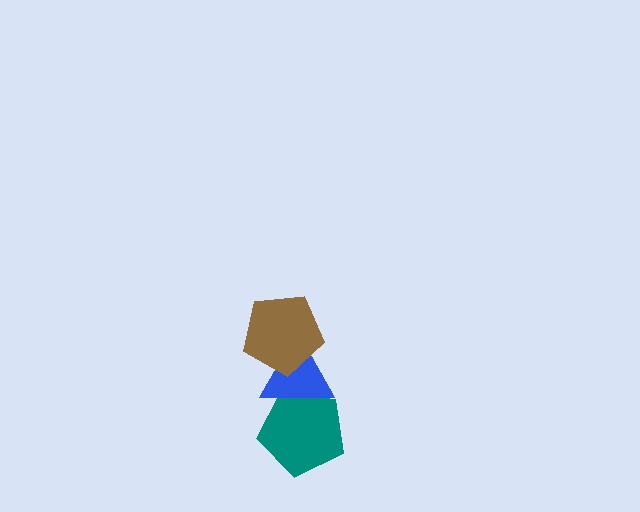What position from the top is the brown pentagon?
The brown pentagon is 1st from the top.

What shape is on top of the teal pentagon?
The blue triangle is on top of the teal pentagon.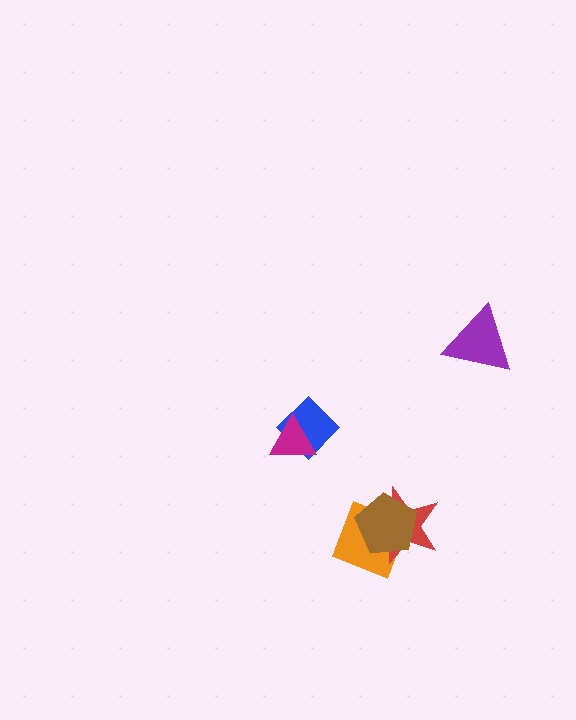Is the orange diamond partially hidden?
Yes, it is partially covered by another shape.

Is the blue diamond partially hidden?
Yes, it is partially covered by another shape.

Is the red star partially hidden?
Yes, it is partially covered by another shape.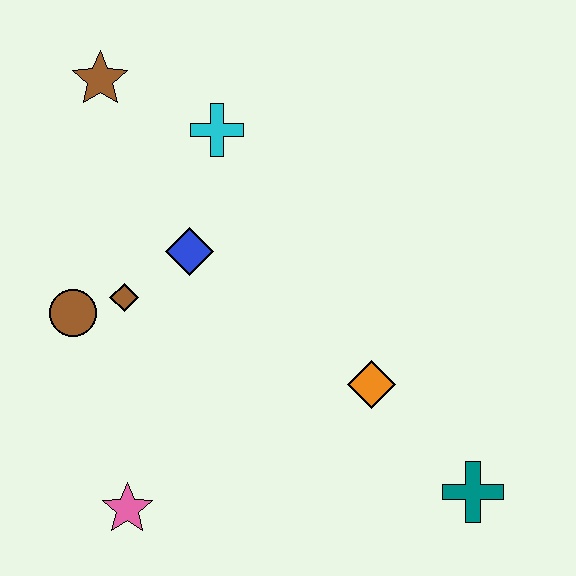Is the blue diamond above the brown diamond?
Yes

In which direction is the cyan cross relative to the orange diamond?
The cyan cross is above the orange diamond.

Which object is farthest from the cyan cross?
The teal cross is farthest from the cyan cross.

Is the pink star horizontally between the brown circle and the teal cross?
Yes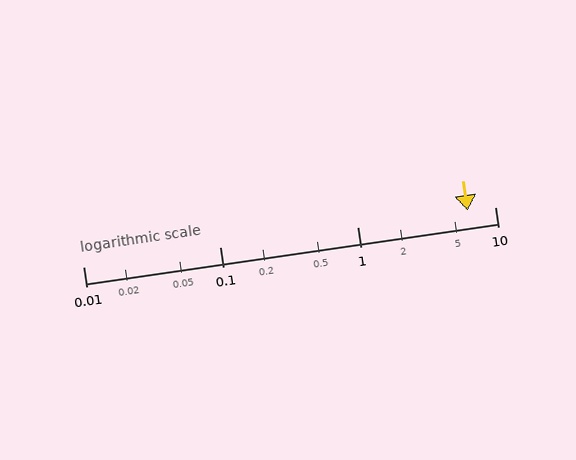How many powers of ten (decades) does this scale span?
The scale spans 3 decades, from 0.01 to 10.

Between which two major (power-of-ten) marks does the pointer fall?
The pointer is between 1 and 10.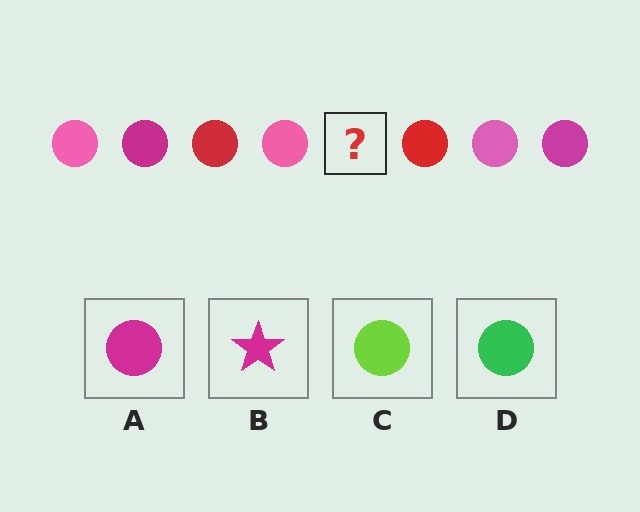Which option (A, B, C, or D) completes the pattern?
A.